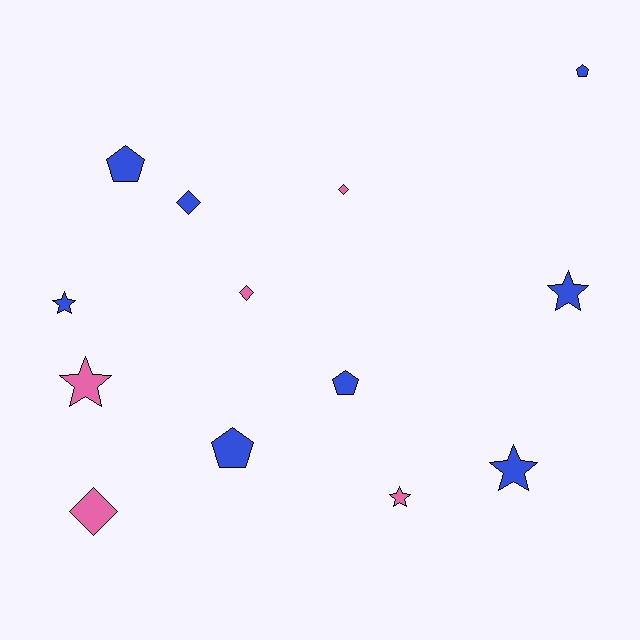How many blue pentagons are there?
There are 4 blue pentagons.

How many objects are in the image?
There are 13 objects.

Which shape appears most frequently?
Star, with 5 objects.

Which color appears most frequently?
Blue, with 8 objects.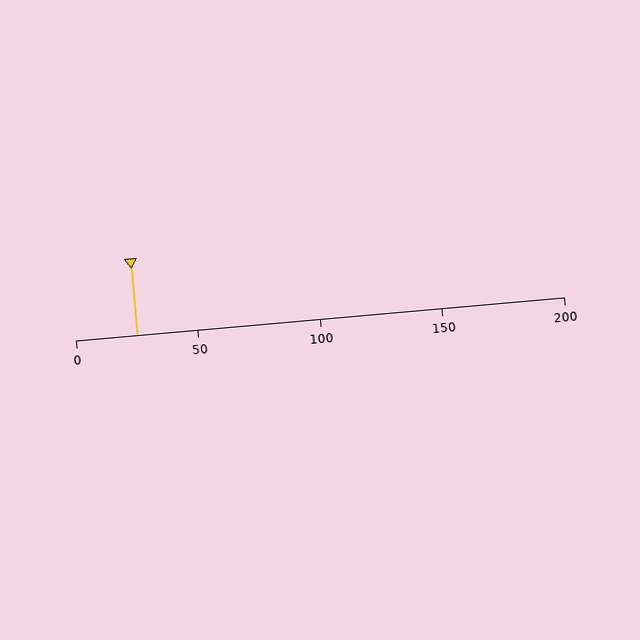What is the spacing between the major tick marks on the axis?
The major ticks are spaced 50 apart.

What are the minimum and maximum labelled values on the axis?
The axis runs from 0 to 200.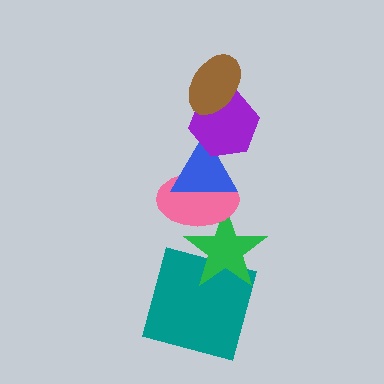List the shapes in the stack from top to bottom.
From top to bottom: the brown ellipse, the purple hexagon, the blue triangle, the pink ellipse, the green star, the teal square.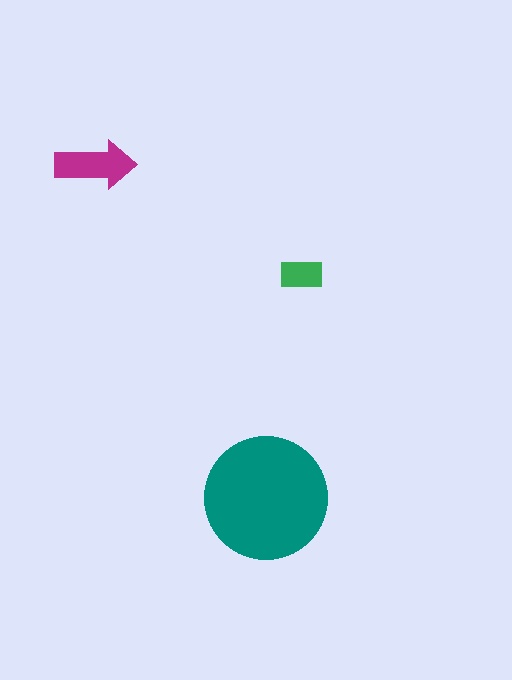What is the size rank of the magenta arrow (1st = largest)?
2nd.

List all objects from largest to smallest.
The teal circle, the magenta arrow, the green rectangle.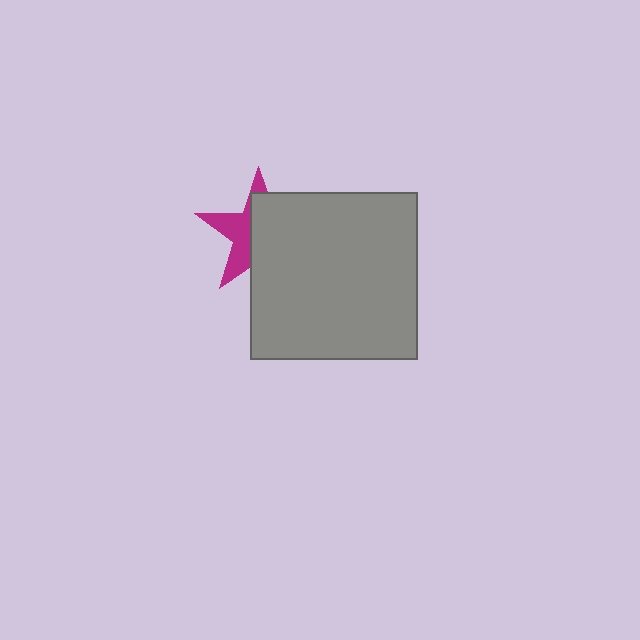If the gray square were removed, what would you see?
You would see the complete magenta star.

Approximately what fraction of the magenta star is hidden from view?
Roughly 61% of the magenta star is hidden behind the gray square.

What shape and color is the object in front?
The object in front is a gray square.